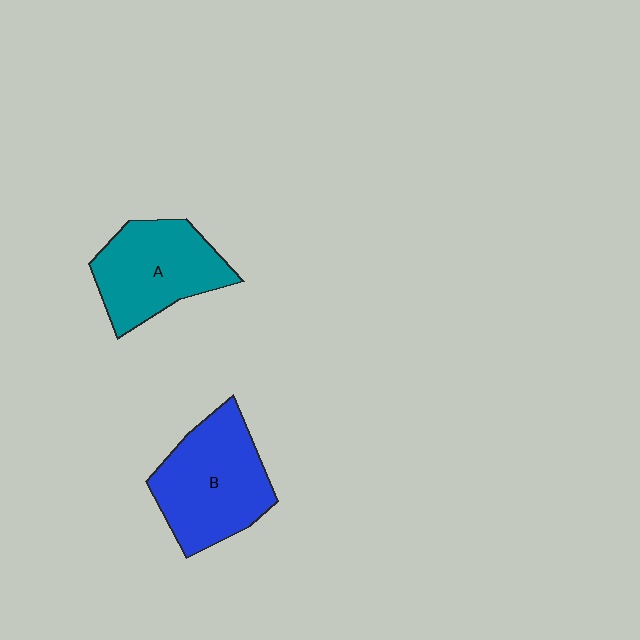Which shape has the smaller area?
Shape A (teal).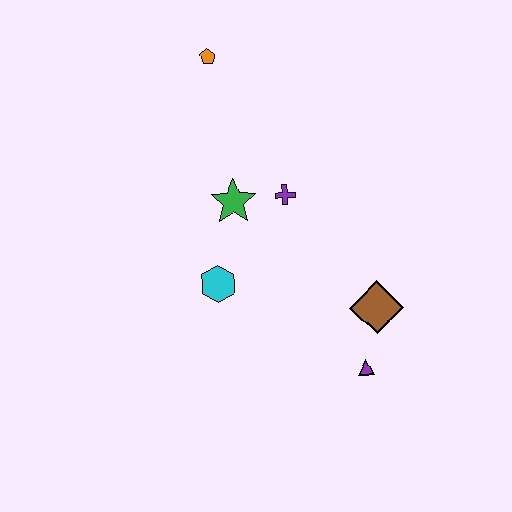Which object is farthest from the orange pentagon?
The purple triangle is farthest from the orange pentagon.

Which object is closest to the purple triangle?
The brown diamond is closest to the purple triangle.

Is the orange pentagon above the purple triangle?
Yes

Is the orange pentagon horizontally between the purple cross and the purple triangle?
No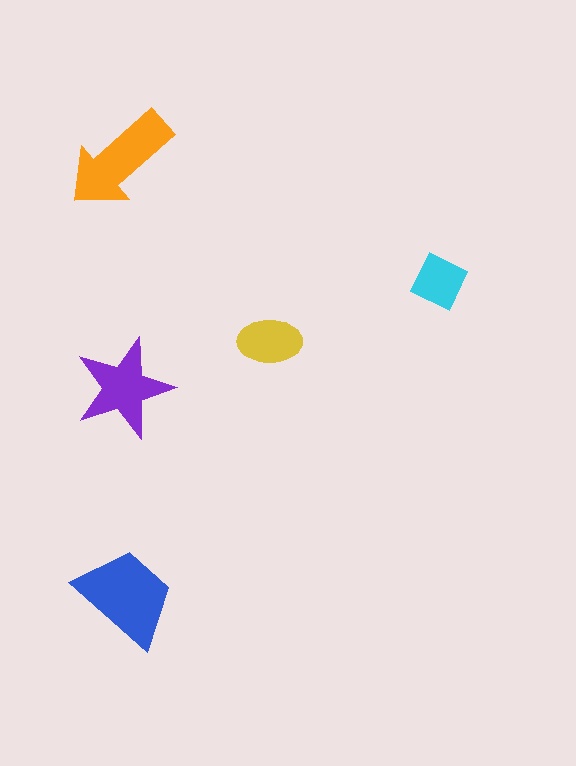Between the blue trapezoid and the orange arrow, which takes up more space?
The blue trapezoid.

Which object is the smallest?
The cyan square.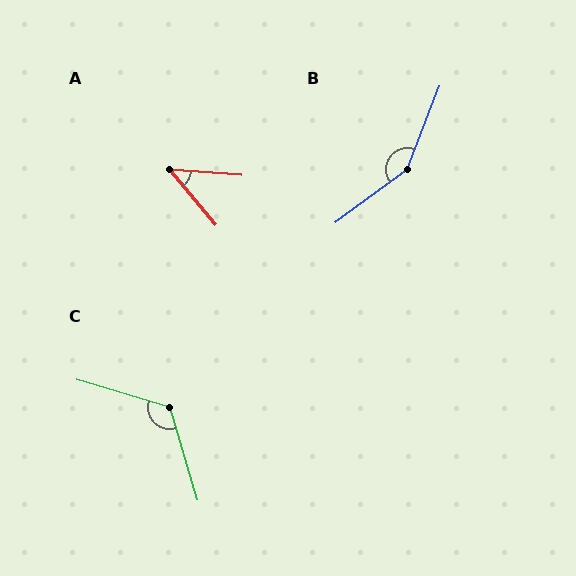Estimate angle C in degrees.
Approximately 123 degrees.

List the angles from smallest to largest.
A (46°), C (123°), B (148°).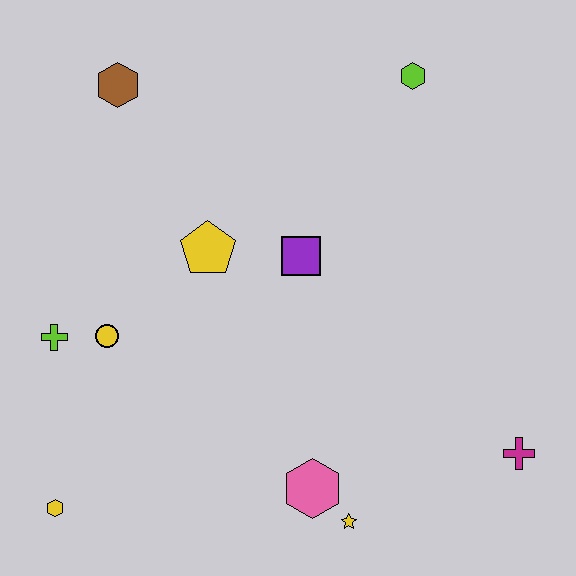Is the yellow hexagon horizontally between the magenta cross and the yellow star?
No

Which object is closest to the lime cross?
The yellow circle is closest to the lime cross.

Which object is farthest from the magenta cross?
The brown hexagon is farthest from the magenta cross.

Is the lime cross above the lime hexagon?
No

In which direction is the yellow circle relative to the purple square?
The yellow circle is to the left of the purple square.